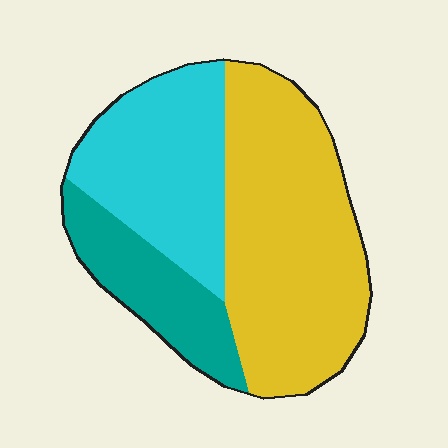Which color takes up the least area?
Teal, at roughly 20%.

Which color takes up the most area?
Yellow, at roughly 50%.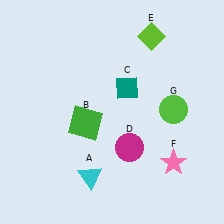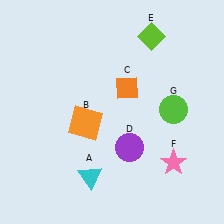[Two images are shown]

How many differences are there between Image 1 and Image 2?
There are 3 differences between the two images.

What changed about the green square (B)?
In Image 1, B is green. In Image 2, it changed to orange.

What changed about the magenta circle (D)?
In Image 1, D is magenta. In Image 2, it changed to purple.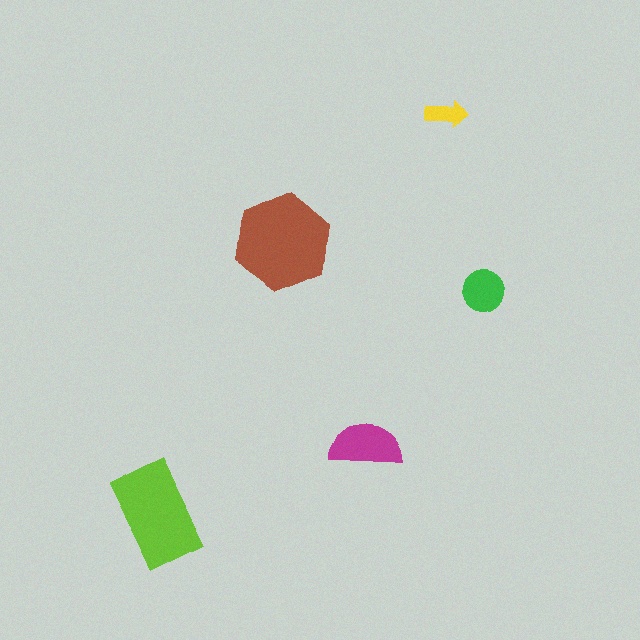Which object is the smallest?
The yellow arrow.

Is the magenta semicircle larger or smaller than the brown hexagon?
Smaller.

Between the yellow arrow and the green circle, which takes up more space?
The green circle.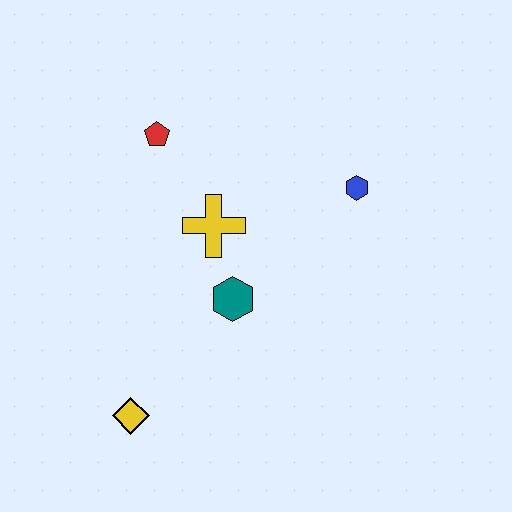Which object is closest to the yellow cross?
The teal hexagon is closest to the yellow cross.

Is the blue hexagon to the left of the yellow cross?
No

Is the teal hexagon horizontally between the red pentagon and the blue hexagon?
Yes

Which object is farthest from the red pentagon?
The yellow diamond is farthest from the red pentagon.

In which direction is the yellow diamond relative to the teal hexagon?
The yellow diamond is below the teal hexagon.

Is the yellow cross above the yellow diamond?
Yes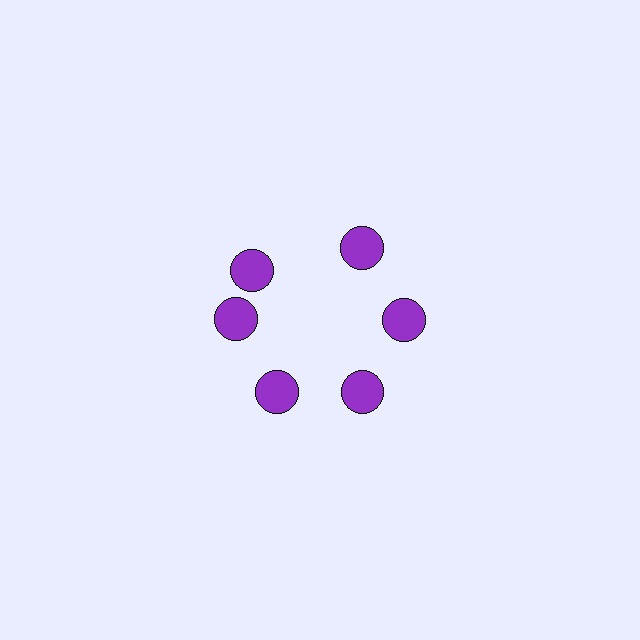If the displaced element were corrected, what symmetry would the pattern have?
It would have 6-fold rotational symmetry — the pattern would map onto itself every 60 degrees.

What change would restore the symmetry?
The symmetry would be restored by rotating it back into even spacing with its neighbors so that all 6 circles sit at equal angles and equal distance from the center.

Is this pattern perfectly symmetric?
No. The 6 purple circles are arranged in a ring, but one element near the 11 o'clock position is rotated out of alignment along the ring, breaking the 6-fold rotational symmetry.